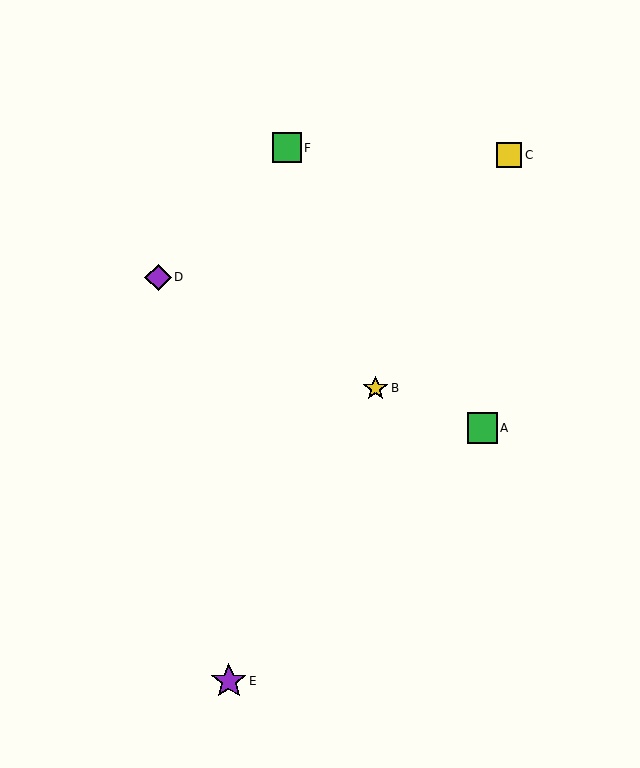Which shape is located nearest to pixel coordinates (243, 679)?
The purple star (labeled E) at (229, 681) is nearest to that location.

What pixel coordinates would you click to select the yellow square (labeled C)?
Click at (509, 155) to select the yellow square C.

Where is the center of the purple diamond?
The center of the purple diamond is at (158, 277).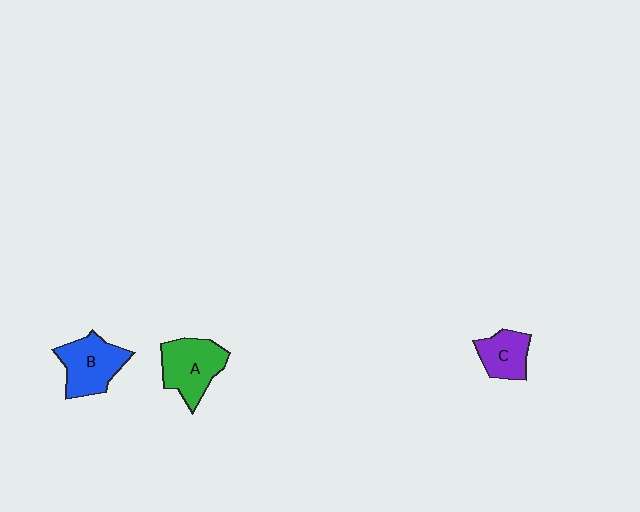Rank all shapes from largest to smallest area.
From largest to smallest: A (green), B (blue), C (purple).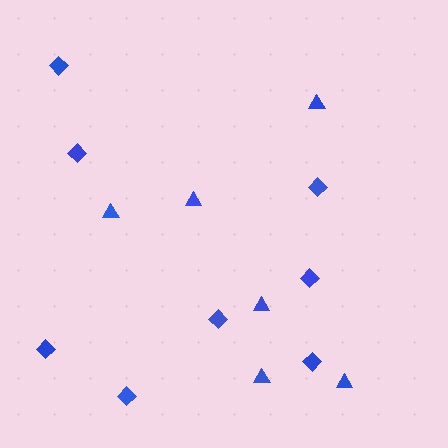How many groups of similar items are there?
There are 2 groups: one group of triangles (6) and one group of diamonds (8).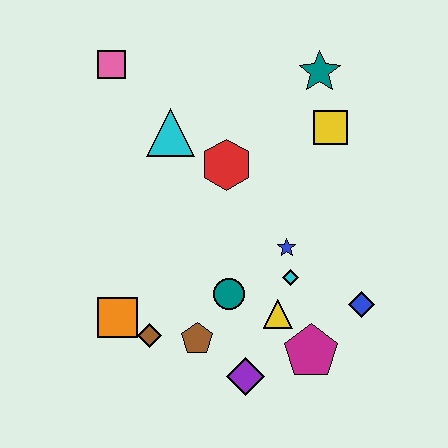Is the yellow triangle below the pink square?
Yes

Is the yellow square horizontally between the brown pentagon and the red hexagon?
No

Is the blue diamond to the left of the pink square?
No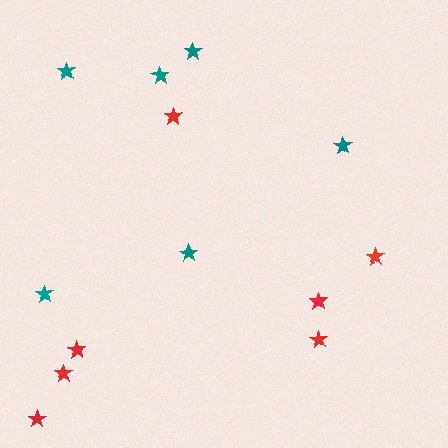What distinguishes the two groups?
There are 2 groups: one group of red stars (7) and one group of teal stars (6).